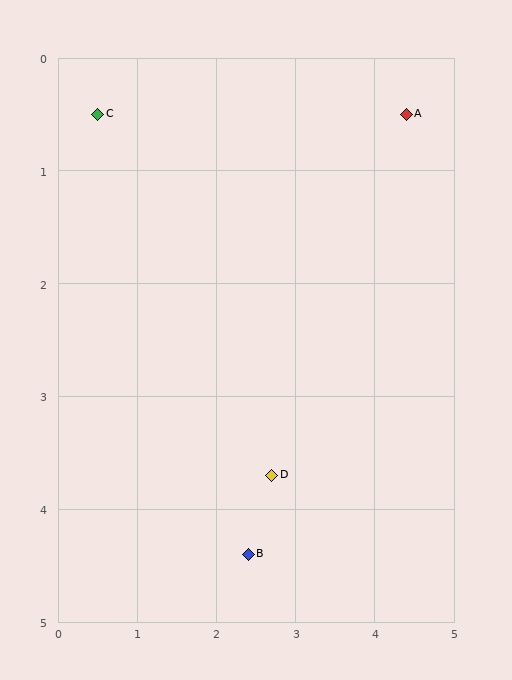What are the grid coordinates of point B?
Point B is at approximately (2.4, 4.4).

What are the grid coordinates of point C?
Point C is at approximately (0.5, 0.5).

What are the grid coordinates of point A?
Point A is at approximately (4.4, 0.5).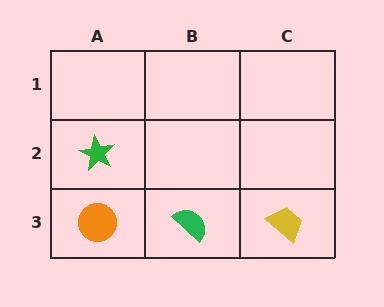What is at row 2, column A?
A green star.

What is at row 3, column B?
A green semicircle.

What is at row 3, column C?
A yellow trapezoid.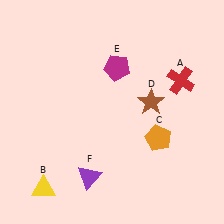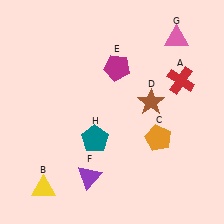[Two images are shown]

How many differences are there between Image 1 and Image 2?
There are 2 differences between the two images.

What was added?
A pink triangle (G), a teal pentagon (H) were added in Image 2.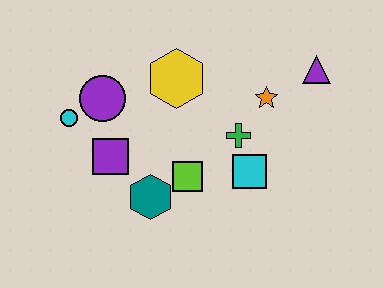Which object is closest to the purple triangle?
The orange star is closest to the purple triangle.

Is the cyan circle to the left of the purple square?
Yes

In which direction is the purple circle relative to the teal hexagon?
The purple circle is above the teal hexagon.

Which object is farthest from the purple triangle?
The cyan circle is farthest from the purple triangle.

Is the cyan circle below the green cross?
No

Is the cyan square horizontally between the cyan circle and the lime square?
No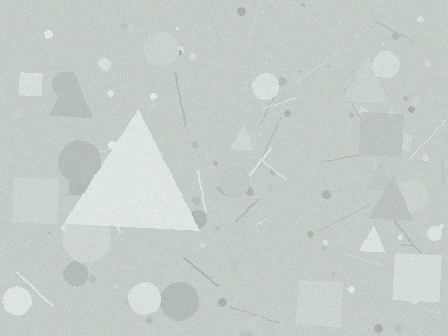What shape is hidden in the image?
A triangle is hidden in the image.